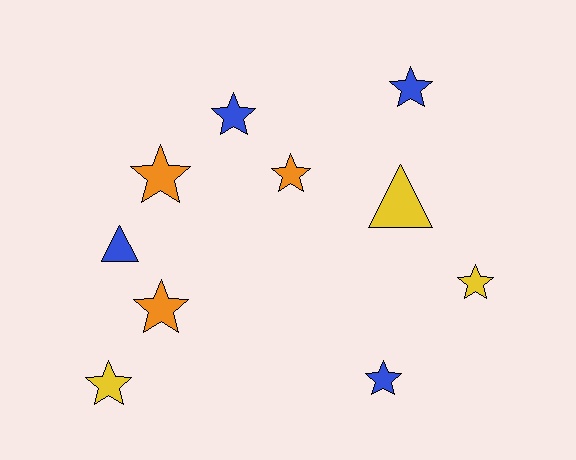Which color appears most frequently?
Blue, with 4 objects.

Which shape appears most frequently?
Star, with 8 objects.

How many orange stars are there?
There are 3 orange stars.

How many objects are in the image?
There are 10 objects.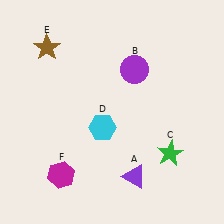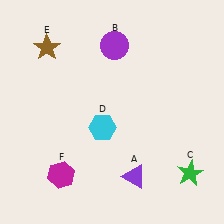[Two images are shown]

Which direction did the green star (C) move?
The green star (C) moved right.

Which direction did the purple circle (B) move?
The purple circle (B) moved up.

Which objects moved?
The objects that moved are: the purple circle (B), the green star (C).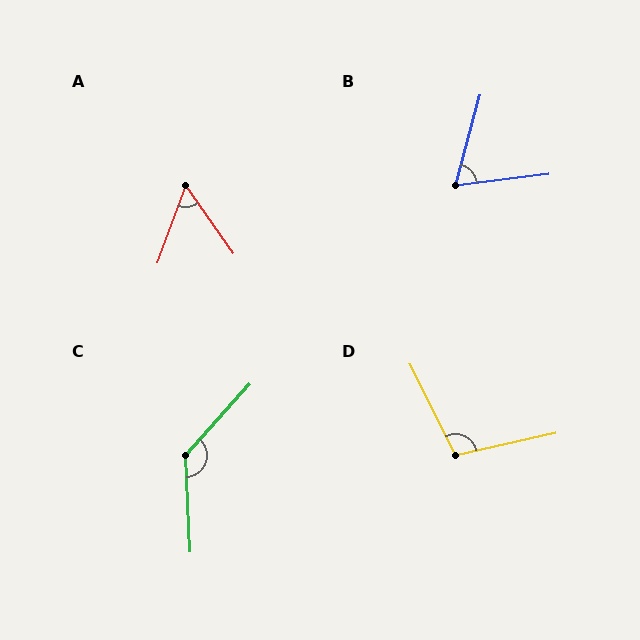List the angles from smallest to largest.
A (55°), B (68°), D (104°), C (135°).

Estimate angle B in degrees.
Approximately 68 degrees.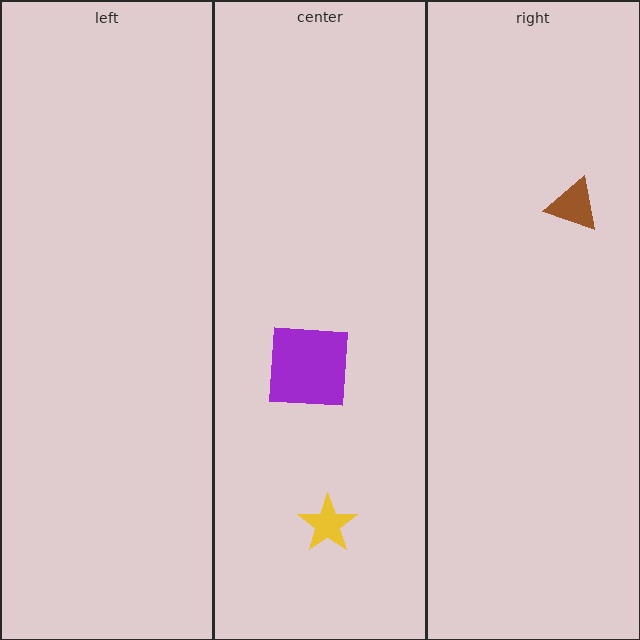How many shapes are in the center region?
2.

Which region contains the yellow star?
The center region.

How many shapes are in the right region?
1.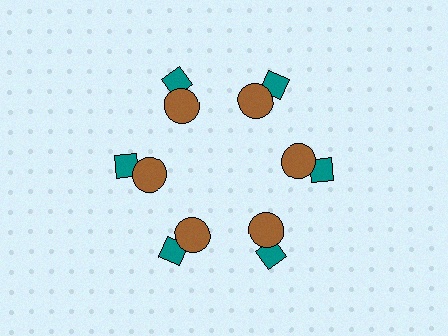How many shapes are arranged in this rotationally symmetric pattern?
There are 12 shapes, arranged in 6 groups of 2.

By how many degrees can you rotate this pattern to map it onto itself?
The pattern maps onto itself every 60 degrees of rotation.